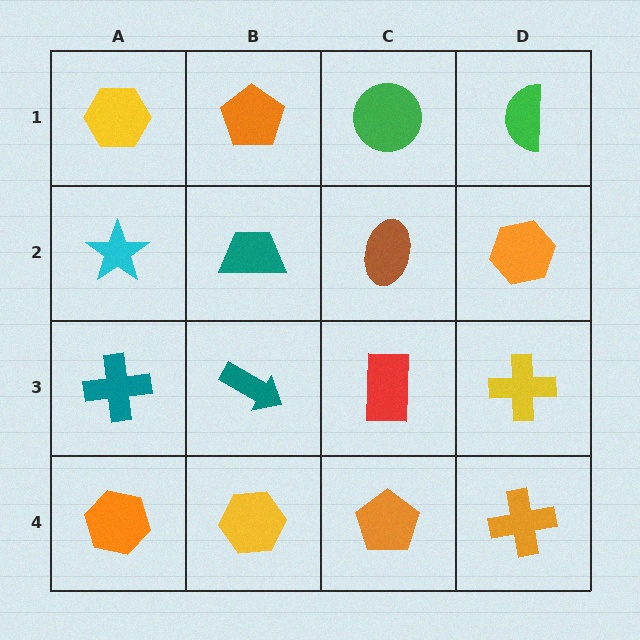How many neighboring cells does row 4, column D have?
2.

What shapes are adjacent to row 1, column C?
A brown ellipse (row 2, column C), an orange pentagon (row 1, column B), a green semicircle (row 1, column D).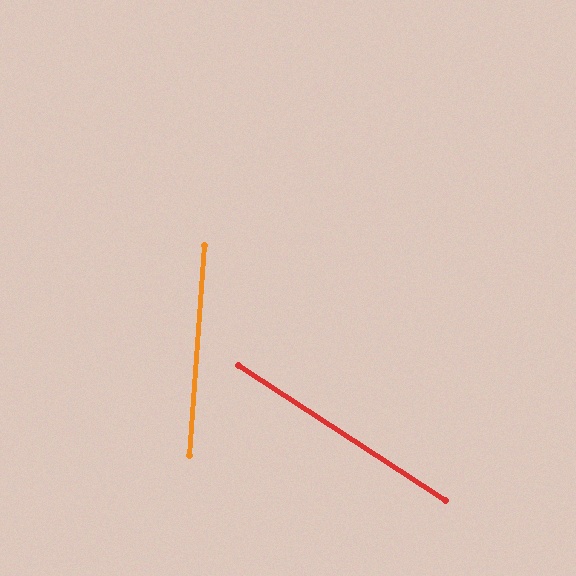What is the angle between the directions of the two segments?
Approximately 61 degrees.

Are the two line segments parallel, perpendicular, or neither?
Neither parallel nor perpendicular — they differ by about 61°.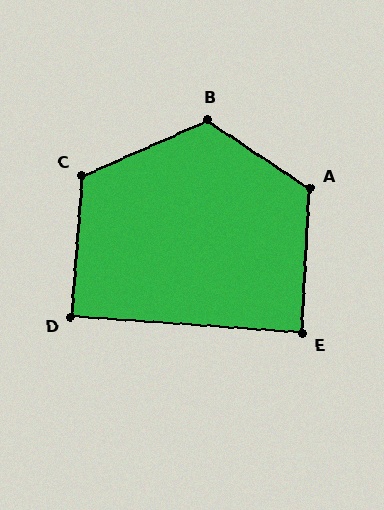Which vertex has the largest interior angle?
B, at approximately 123 degrees.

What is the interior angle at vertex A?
Approximately 121 degrees (obtuse).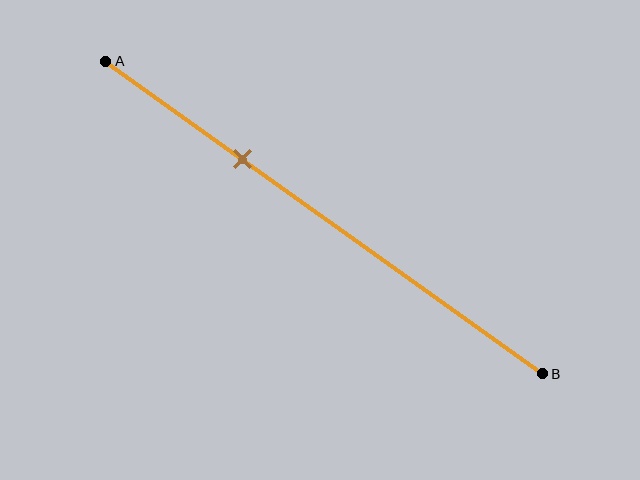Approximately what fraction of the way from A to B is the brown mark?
The brown mark is approximately 30% of the way from A to B.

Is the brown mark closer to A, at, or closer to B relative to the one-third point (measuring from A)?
The brown mark is approximately at the one-third point of segment AB.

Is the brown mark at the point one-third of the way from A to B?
Yes, the mark is approximately at the one-third point.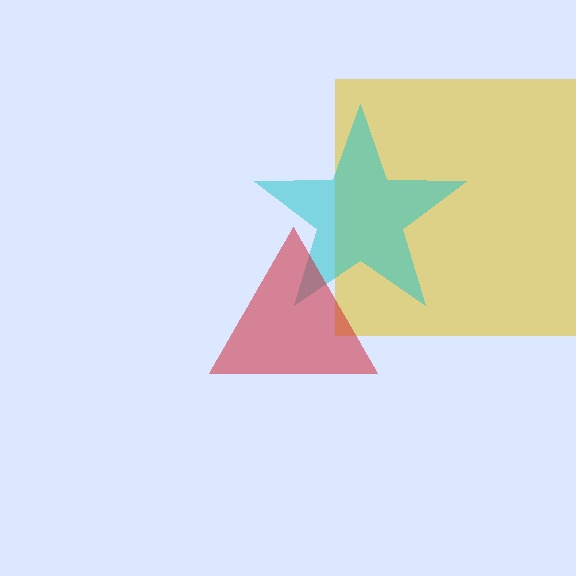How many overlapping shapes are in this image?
There are 3 overlapping shapes in the image.